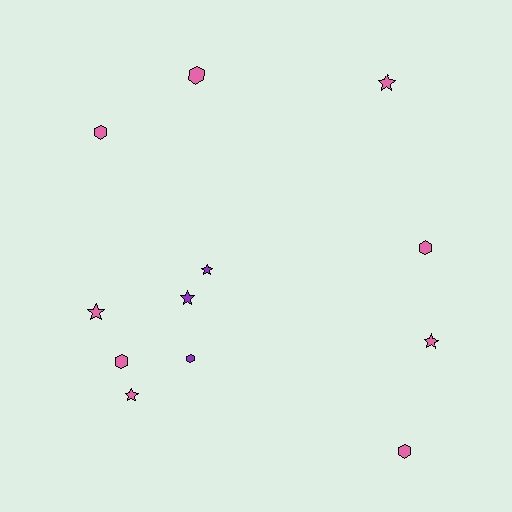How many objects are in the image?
There are 12 objects.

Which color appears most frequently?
Pink, with 9 objects.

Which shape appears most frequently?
Star, with 6 objects.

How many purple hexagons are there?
There is 1 purple hexagon.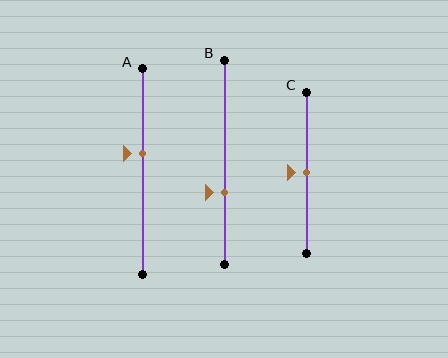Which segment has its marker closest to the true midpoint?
Segment C has its marker closest to the true midpoint.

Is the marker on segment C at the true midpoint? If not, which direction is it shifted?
Yes, the marker on segment C is at the true midpoint.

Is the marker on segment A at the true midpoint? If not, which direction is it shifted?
No, the marker on segment A is shifted upward by about 9% of the segment length.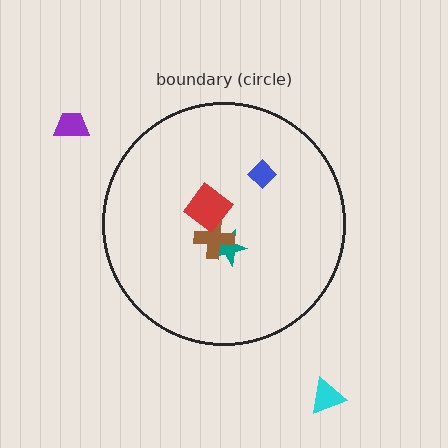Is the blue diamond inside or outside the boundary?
Inside.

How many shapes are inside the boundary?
4 inside, 2 outside.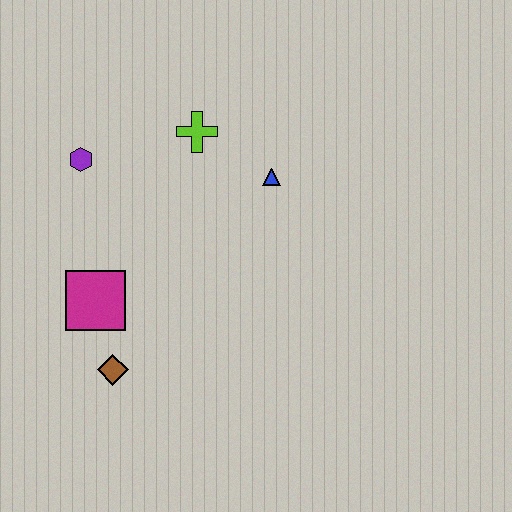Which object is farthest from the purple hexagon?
The brown diamond is farthest from the purple hexagon.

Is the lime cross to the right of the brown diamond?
Yes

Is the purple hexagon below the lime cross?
Yes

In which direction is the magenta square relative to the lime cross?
The magenta square is below the lime cross.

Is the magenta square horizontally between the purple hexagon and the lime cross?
Yes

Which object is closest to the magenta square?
The brown diamond is closest to the magenta square.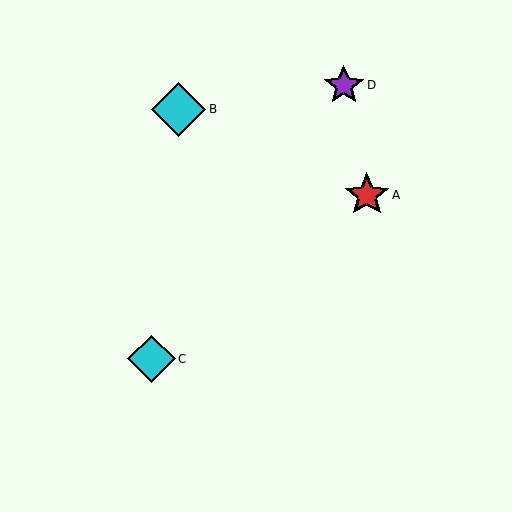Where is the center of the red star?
The center of the red star is at (367, 195).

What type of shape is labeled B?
Shape B is a cyan diamond.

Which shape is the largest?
The cyan diamond (labeled B) is the largest.